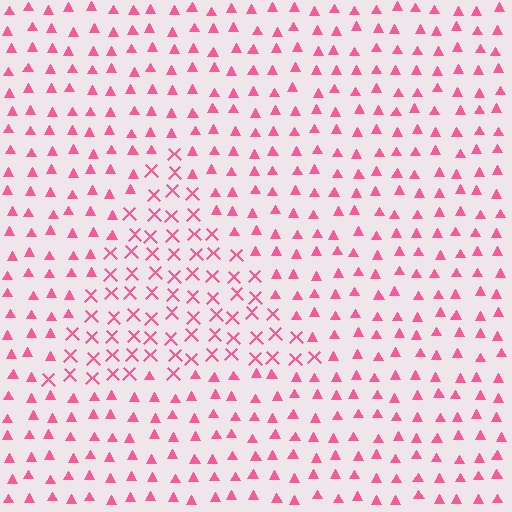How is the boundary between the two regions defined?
The boundary is defined by a change in element shape: X marks inside vs. triangles outside. All elements share the same color and spacing.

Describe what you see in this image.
The image is filled with small pink elements arranged in a uniform grid. A triangle-shaped region contains X marks, while the surrounding area contains triangles. The boundary is defined purely by the change in element shape.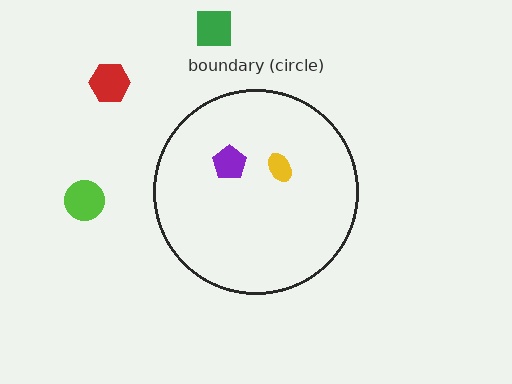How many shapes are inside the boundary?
2 inside, 3 outside.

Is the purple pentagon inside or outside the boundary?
Inside.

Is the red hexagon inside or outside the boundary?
Outside.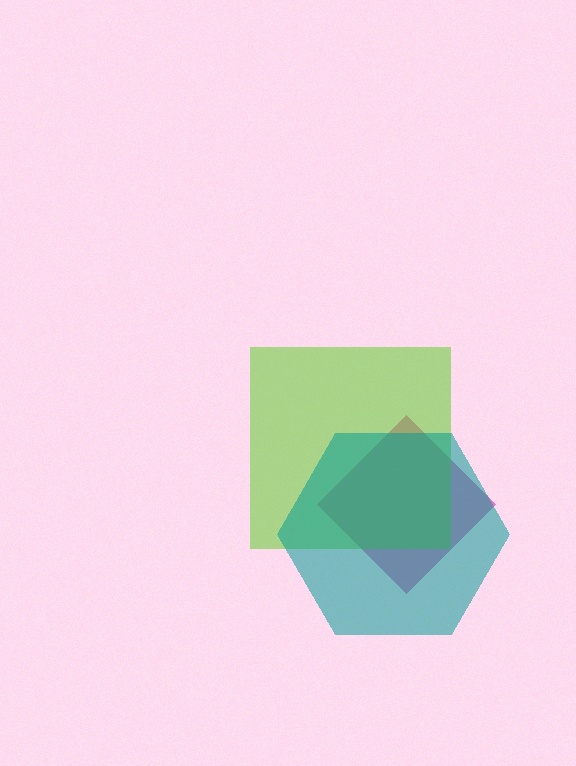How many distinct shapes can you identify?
There are 3 distinct shapes: a magenta diamond, a lime square, a teal hexagon.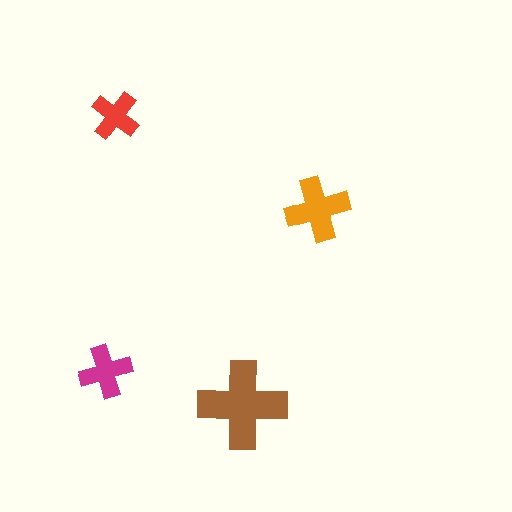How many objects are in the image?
There are 4 objects in the image.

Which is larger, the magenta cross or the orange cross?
The orange one.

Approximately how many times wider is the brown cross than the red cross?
About 2 times wider.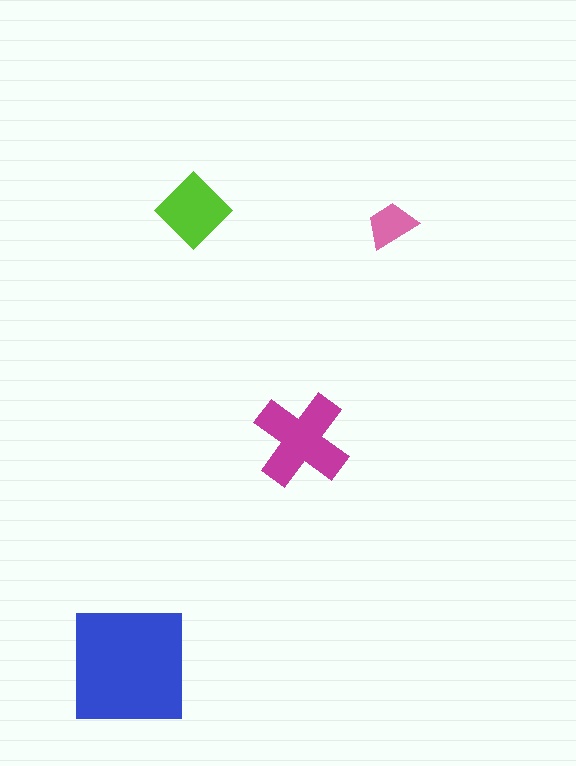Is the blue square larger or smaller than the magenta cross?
Larger.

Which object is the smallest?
The pink trapezoid.